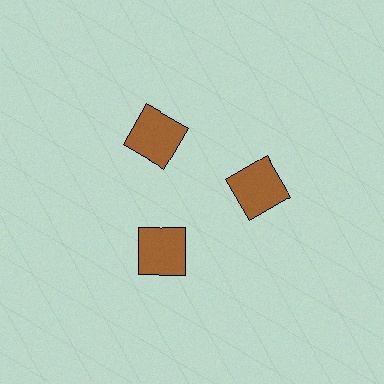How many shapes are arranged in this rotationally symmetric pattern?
There are 3 shapes, arranged in 3 groups of 1.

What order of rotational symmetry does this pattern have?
This pattern has 3-fold rotational symmetry.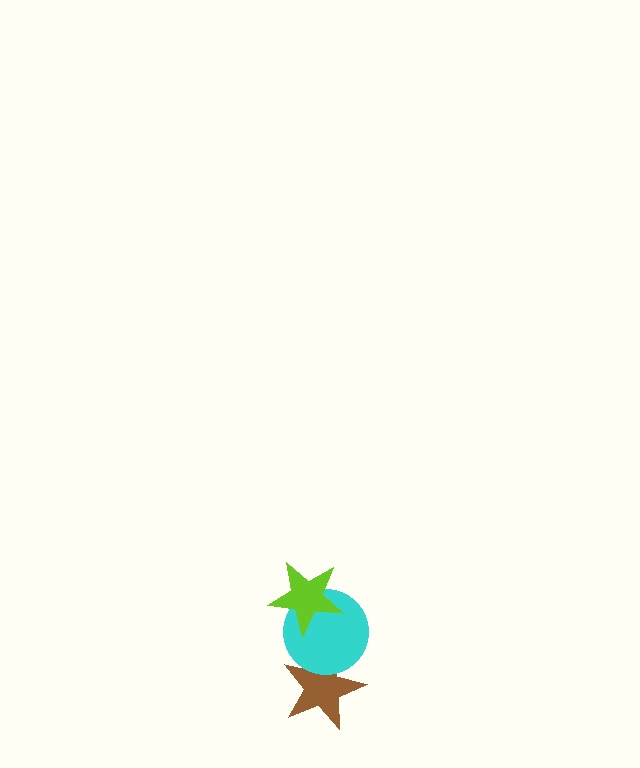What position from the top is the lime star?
The lime star is 1st from the top.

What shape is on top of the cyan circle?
The lime star is on top of the cyan circle.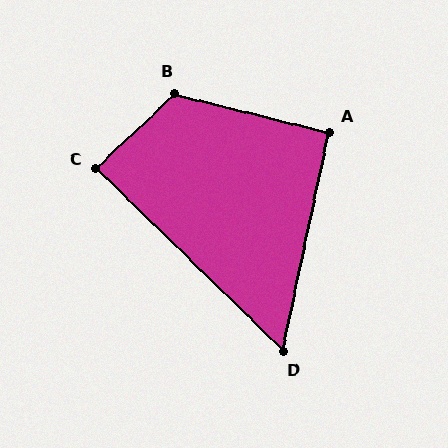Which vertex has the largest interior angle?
B, at approximately 122 degrees.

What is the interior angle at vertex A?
Approximately 92 degrees (approximately right).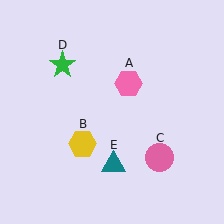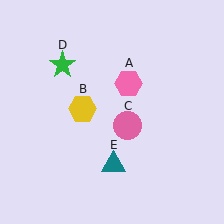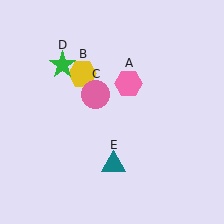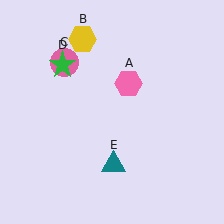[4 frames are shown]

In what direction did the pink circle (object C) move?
The pink circle (object C) moved up and to the left.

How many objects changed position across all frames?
2 objects changed position: yellow hexagon (object B), pink circle (object C).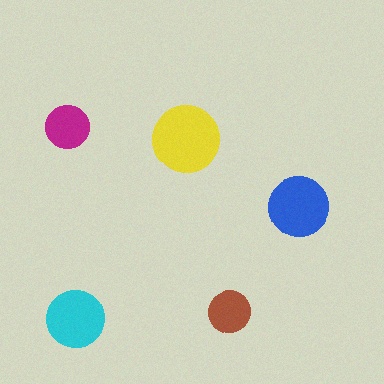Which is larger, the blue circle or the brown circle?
The blue one.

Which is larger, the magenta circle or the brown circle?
The magenta one.